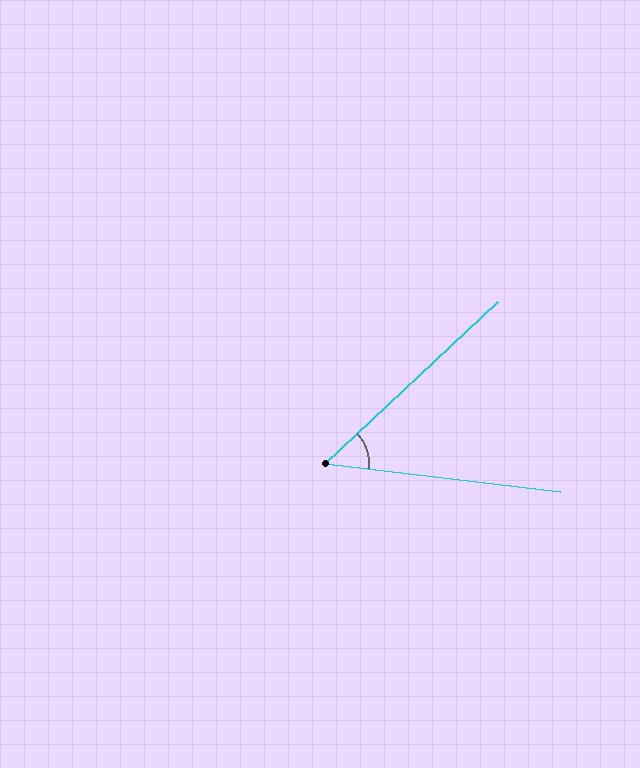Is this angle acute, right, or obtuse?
It is acute.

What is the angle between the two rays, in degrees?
Approximately 50 degrees.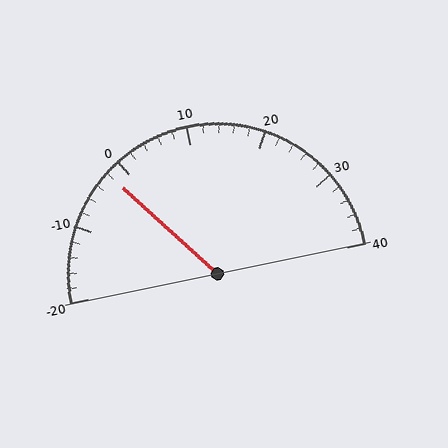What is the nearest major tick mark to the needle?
The nearest major tick mark is 0.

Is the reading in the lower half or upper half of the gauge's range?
The reading is in the lower half of the range (-20 to 40).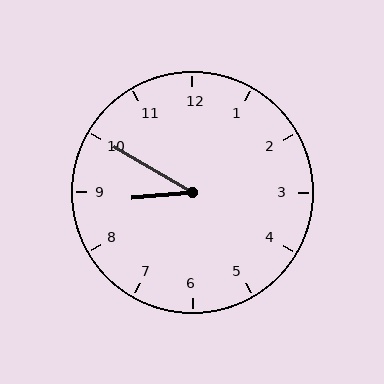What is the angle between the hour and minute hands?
Approximately 35 degrees.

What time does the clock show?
8:50.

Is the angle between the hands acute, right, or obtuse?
It is acute.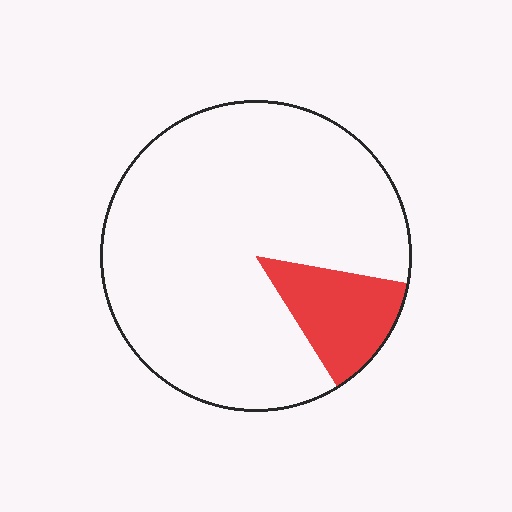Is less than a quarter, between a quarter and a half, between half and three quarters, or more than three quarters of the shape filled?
Less than a quarter.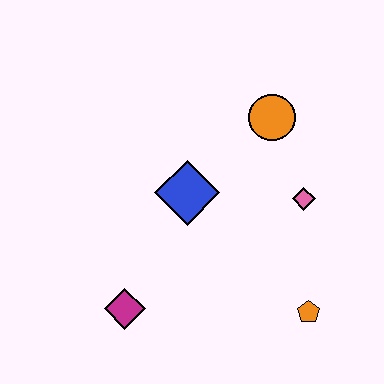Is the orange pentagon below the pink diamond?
Yes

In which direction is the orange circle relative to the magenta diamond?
The orange circle is above the magenta diamond.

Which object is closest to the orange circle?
The pink diamond is closest to the orange circle.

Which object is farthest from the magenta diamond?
The orange circle is farthest from the magenta diamond.